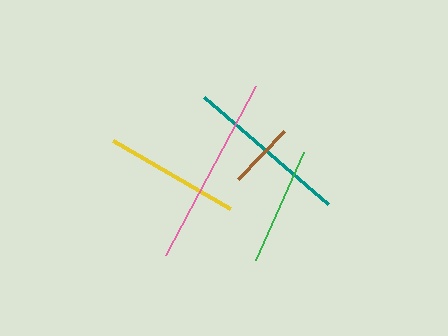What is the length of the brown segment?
The brown segment is approximately 67 pixels long.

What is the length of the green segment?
The green segment is approximately 119 pixels long.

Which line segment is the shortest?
The brown line is the shortest at approximately 67 pixels.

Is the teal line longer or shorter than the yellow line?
The teal line is longer than the yellow line.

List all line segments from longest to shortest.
From longest to shortest: pink, teal, yellow, green, brown.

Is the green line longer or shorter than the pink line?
The pink line is longer than the green line.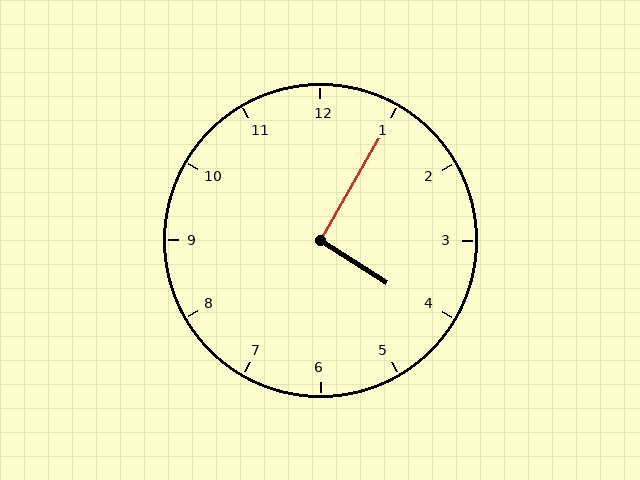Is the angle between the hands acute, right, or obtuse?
It is right.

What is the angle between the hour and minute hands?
Approximately 92 degrees.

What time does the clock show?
4:05.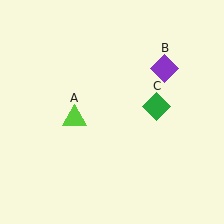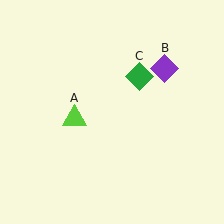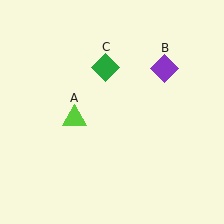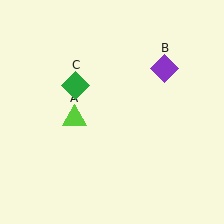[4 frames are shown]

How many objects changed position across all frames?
1 object changed position: green diamond (object C).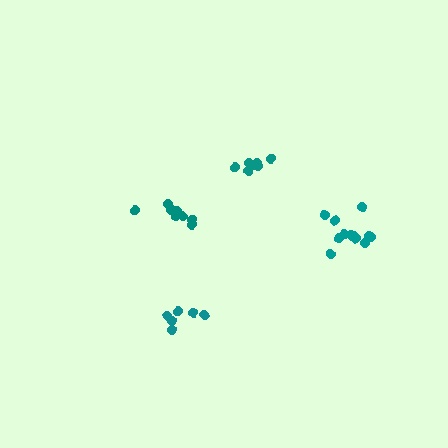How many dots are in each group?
Group 1: 9 dots, Group 2: 6 dots, Group 3: 7 dots, Group 4: 12 dots (34 total).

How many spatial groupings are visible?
There are 4 spatial groupings.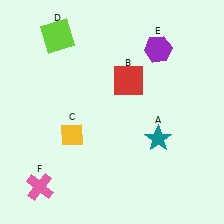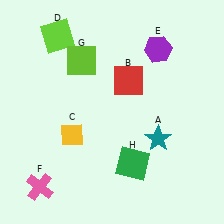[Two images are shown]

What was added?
A lime square (G), a green square (H) were added in Image 2.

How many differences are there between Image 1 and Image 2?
There are 2 differences between the two images.